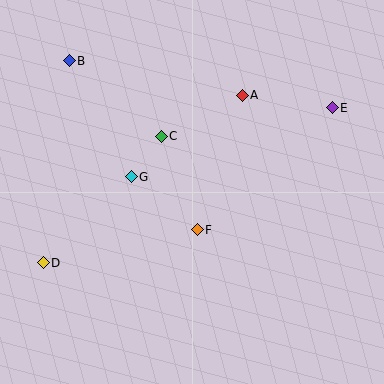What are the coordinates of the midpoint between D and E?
The midpoint between D and E is at (188, 185).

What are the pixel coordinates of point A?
Point A is at (242, 95).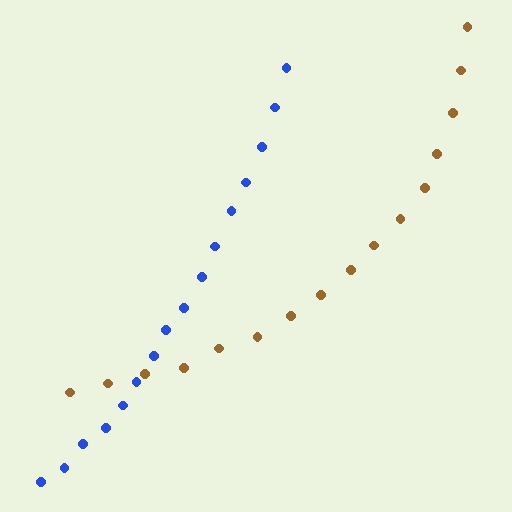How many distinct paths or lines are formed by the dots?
There are 2 distinct paths.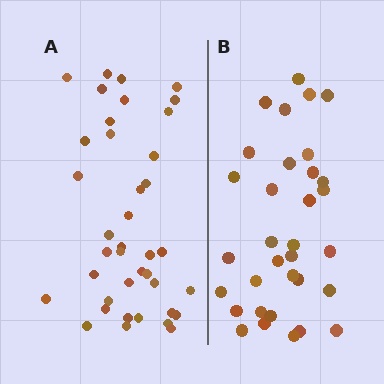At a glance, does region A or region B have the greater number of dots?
Region A (the left region) has more dots.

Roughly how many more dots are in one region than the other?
Region A has about 6 more dots than region B.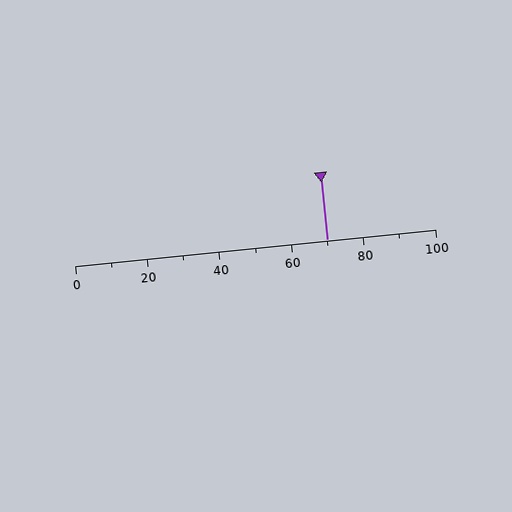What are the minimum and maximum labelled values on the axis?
The axis runs from 0 to 100.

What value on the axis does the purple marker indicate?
The marker indicates approximately 70.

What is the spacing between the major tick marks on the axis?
The major ticks are spaced 20 apart.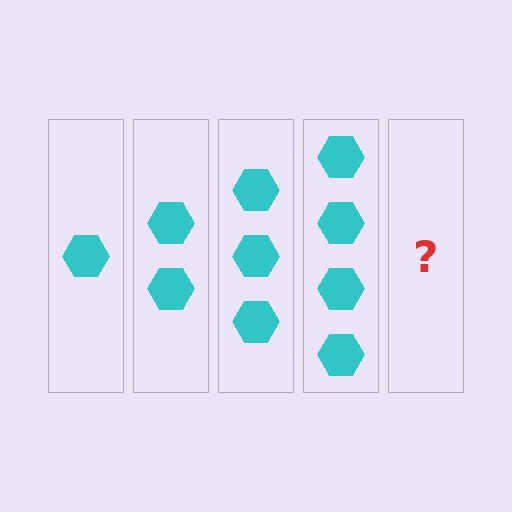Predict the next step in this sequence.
The next step is 5 hexagons.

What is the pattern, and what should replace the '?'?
The pattern is that each step adds one more hexagon. The '?' should be 5 hexagons.